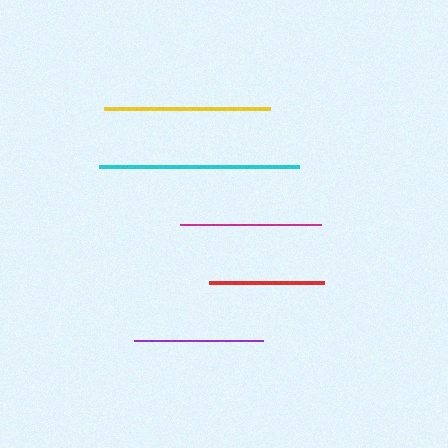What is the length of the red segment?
The red segment is approximately 116 pixels long.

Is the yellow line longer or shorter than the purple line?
The yellow line is longer than the purple line.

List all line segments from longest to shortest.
From longest to shortest: cyan, yellow, magenta, purple, red.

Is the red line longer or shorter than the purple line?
The purple line is longer than the red line.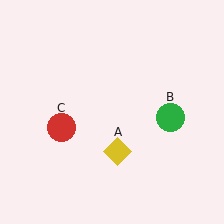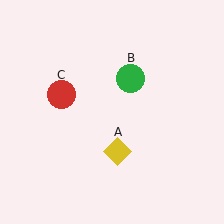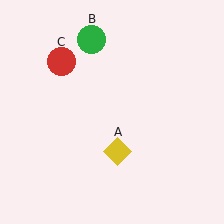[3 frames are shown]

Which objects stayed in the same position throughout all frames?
Yellow diamond (object A) remained stationary.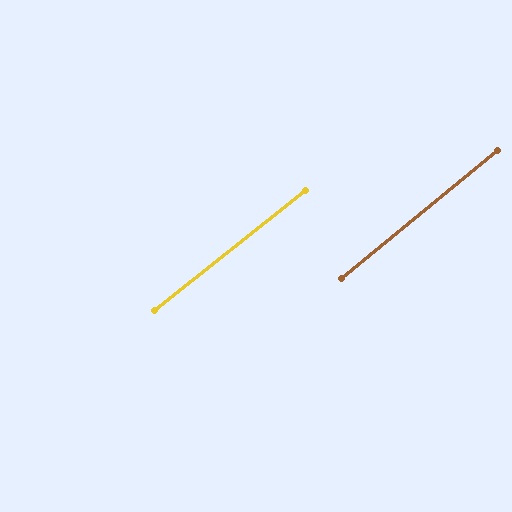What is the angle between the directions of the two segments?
Approximately 1 degree.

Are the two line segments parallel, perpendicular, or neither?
Parallel — their directions differ by only 1.2°.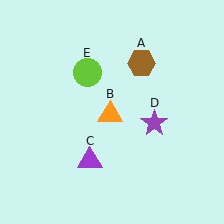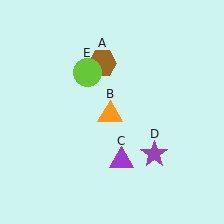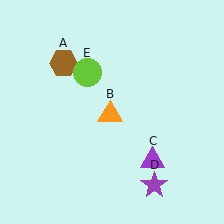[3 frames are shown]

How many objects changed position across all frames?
3 objects changed position: brown hexagon (object A), purple triangle (object C), purple star (object D).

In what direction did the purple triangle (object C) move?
The purple triangle (object C) moved right.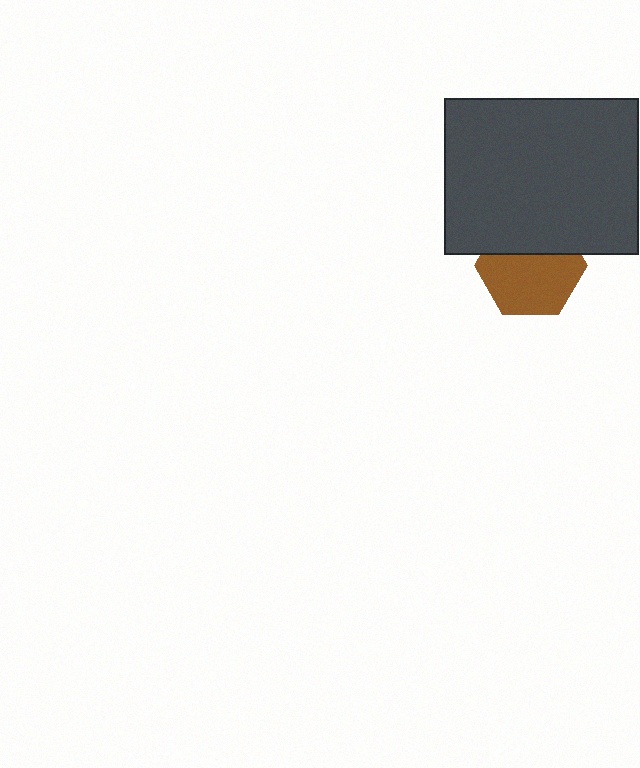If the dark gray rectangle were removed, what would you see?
You would see the complete brown hexagon.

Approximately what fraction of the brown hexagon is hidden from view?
Roughly 37% of the brown hexagon is hidden behind the dark gray rectangle.